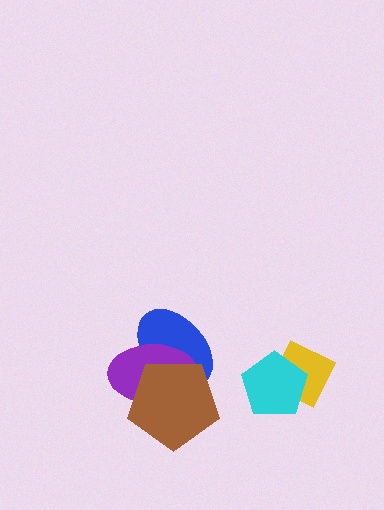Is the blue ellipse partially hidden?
Yes, it is partially covered by another shape.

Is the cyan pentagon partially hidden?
No, no other shape covers it.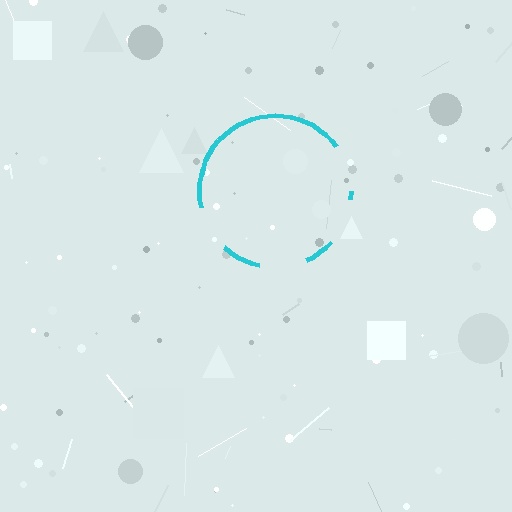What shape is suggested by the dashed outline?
The dashed outline suggests a circle.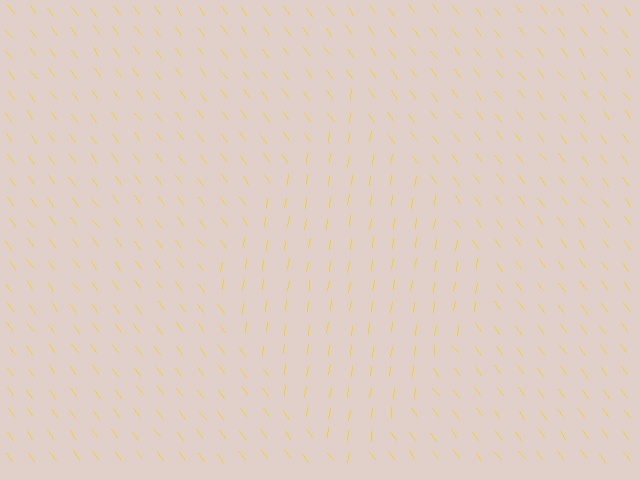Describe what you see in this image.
The image is filled with small yellow line segments. A diamond region in the image has lines oriented differently from the surrounding lines, creating a visible texture boundary.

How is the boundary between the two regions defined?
The boundary is defined purely by a change in line orientation (approximately 45 degrees difference). All lines are the same color and thickness.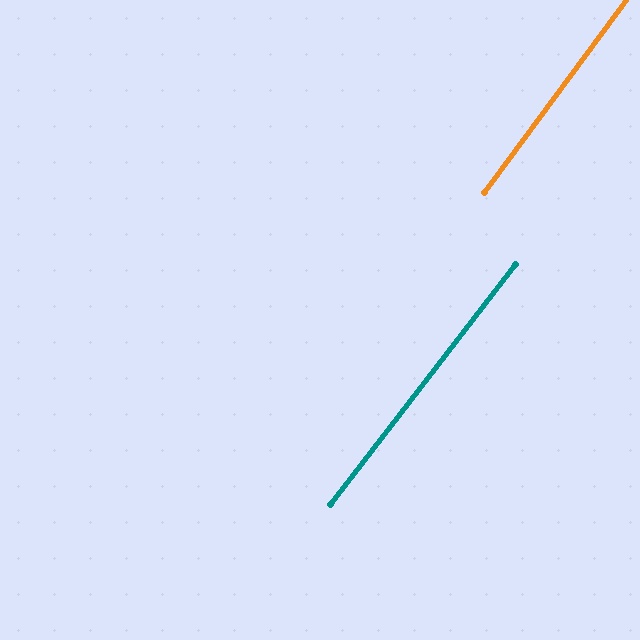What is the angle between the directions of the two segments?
Approximately 1 degree.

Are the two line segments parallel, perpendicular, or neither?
Parallel — their directions differ by only 1.5°.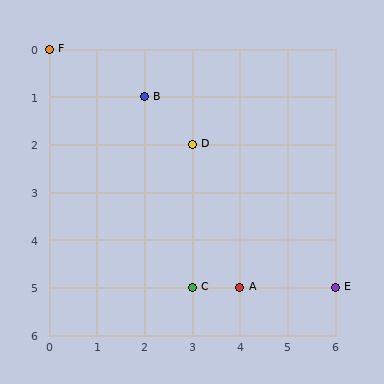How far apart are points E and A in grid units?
Points E and A are 2 columns apart.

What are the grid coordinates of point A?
Point A is at grid coordinates (4, 5).